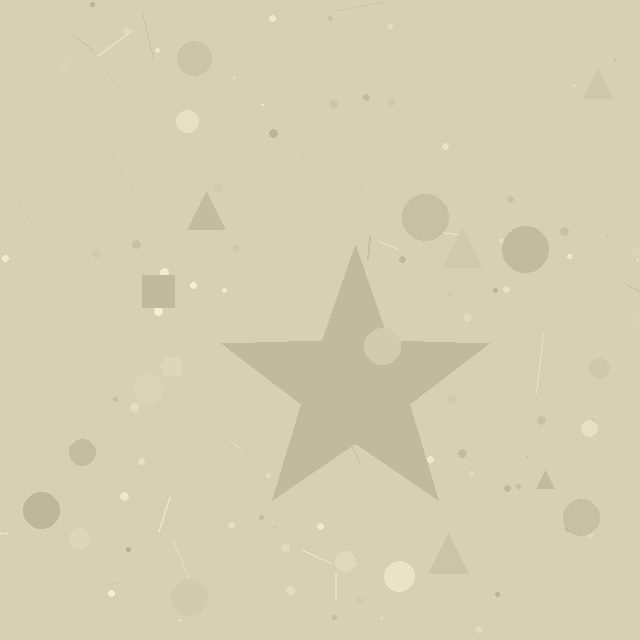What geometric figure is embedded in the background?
A star is embedded in the background.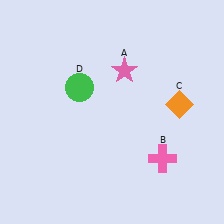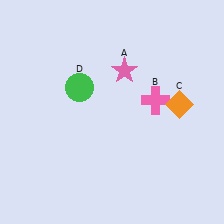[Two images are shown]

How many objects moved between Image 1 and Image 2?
1 object moved between the two images.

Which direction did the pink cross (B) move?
The pink cross (B) moved up.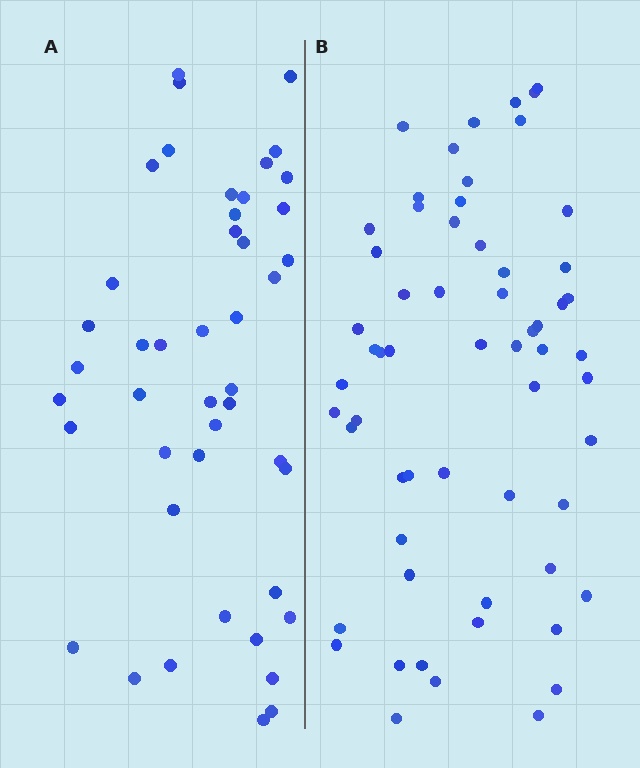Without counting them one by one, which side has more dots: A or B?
Region B (the right region) has more dots.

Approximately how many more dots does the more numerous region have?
Region B has approximately 15 more dots than region A.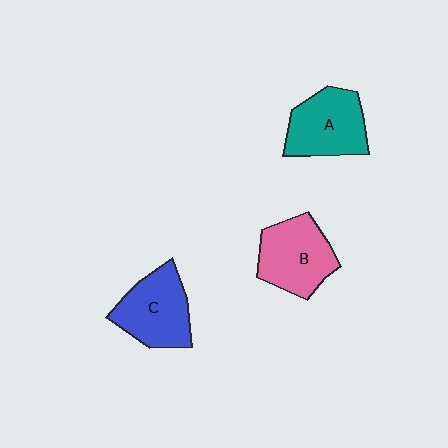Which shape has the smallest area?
Shape A (teal).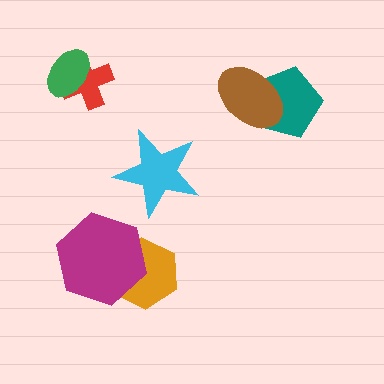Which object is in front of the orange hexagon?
The magenta hexagon is in front of the orange hexagon.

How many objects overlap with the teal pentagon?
1 object overlaps with the teal pentagon.